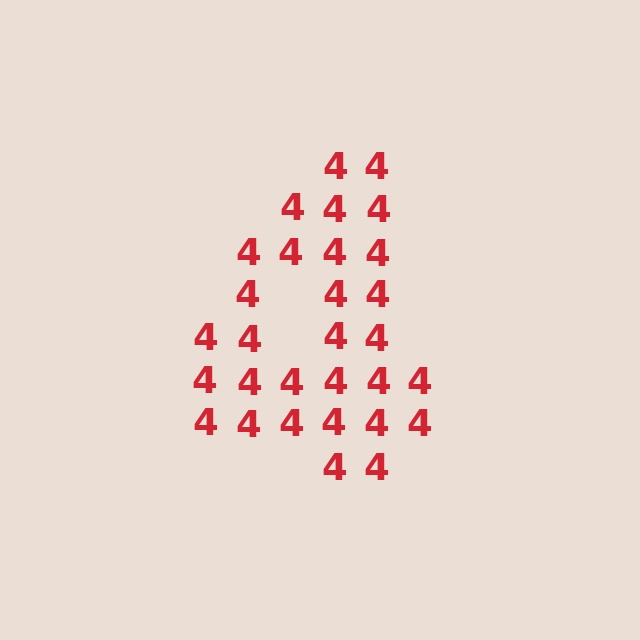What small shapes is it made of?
It is made of small digit 4's.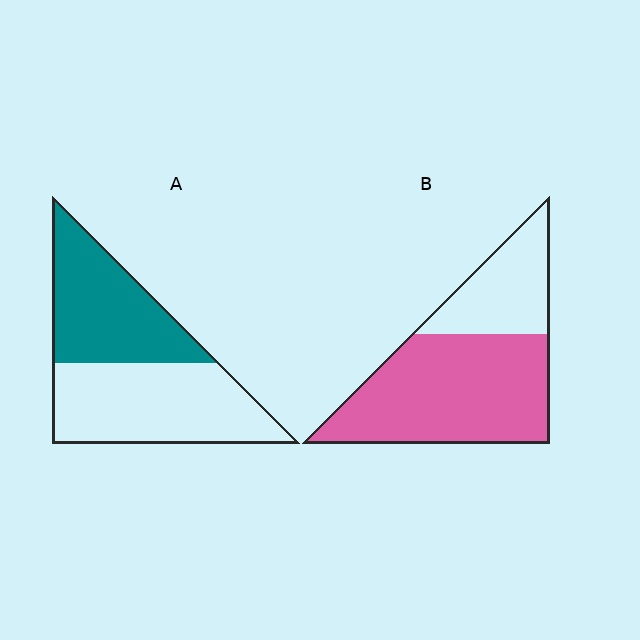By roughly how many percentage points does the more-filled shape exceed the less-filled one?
By roughly 25 percentage points (B over A).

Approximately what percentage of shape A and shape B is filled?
A is approximately 45% and B is approximately 70%.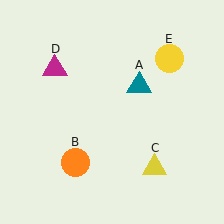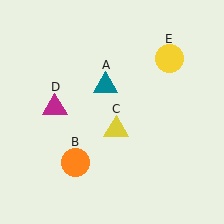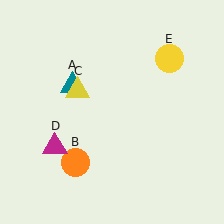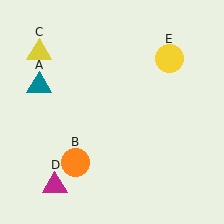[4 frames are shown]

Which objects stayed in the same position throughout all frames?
Orange circle (object B) and yellow circle (object E) remained stationary.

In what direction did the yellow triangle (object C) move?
The yellow triangle (object C) moved up and to the left.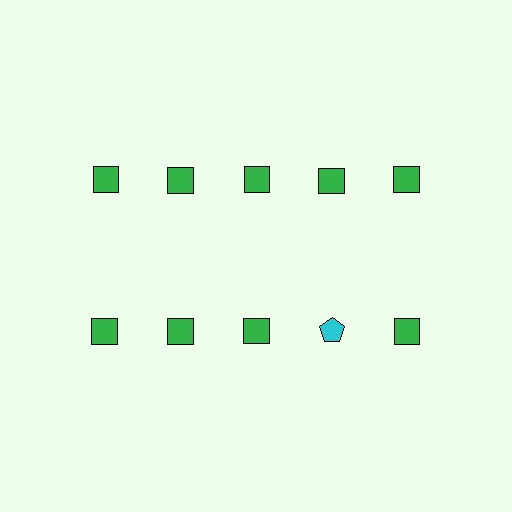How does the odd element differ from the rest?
It differs in both color (cyan instead of green) and shape (pentagon instead of square).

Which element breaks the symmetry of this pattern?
The cyan pentagon in the second row, second from right column breaks the symmetry. All other shapes are green squares.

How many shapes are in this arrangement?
There are 10 shapes arranged in a grid pattern.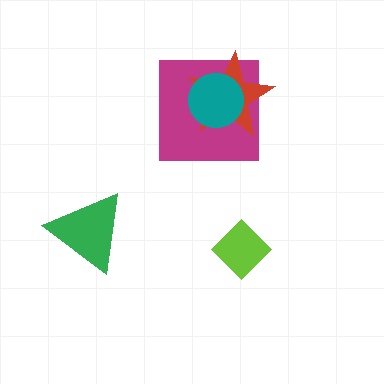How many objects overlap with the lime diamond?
0 objects overlap with the lime diamond.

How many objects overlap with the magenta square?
2 objects overlap with the magenta square.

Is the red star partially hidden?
Yes, it is partially covered by another shape.